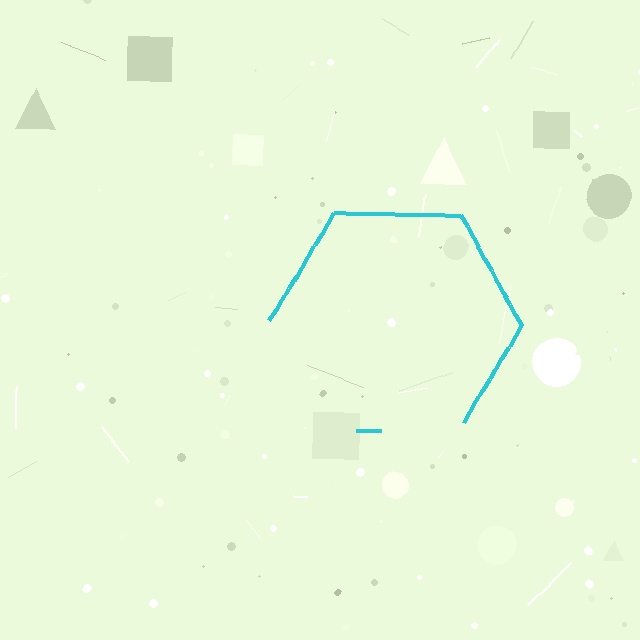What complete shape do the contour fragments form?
The contour fragments form a hexagon.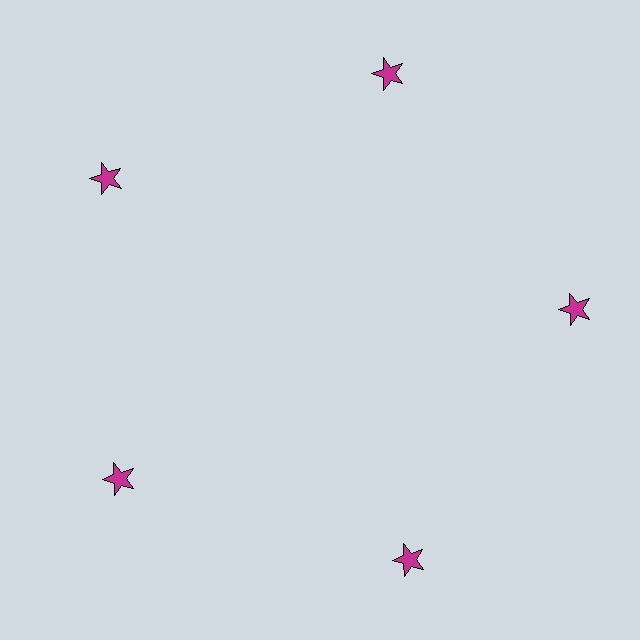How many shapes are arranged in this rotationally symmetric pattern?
There are 5 shapes, arranged in 5 groups of 1.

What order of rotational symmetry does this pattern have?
This pattern has 5-fold rotational symmetry.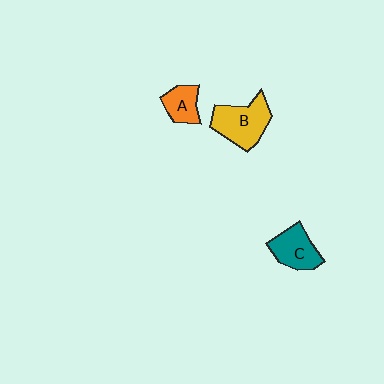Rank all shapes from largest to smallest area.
From largest to smallest: B (yellow), C (teal), A (orange).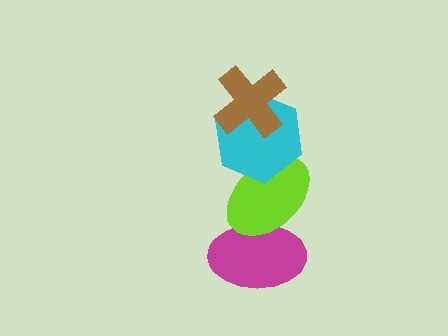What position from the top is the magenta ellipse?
The magenta ellipse is 4th from the top.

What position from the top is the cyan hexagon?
The cyan hexagon is 2nd from the top.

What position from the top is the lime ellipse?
The lime ellipse is 3rd from the top.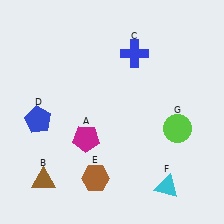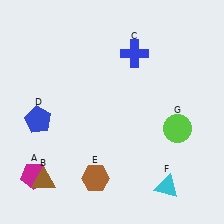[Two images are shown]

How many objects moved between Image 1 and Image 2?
1 object moved between the two images.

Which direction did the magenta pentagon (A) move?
The magenta pentagon (A) moved left.